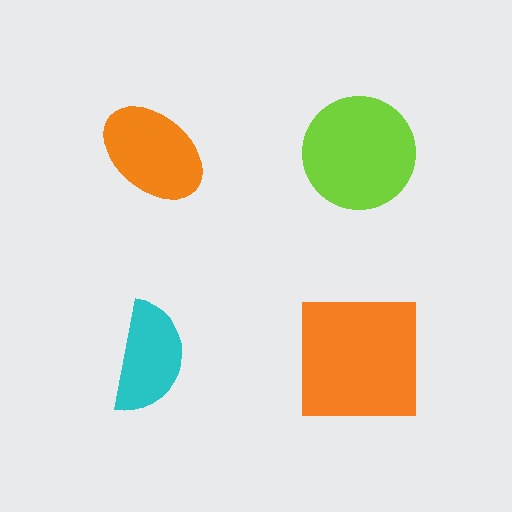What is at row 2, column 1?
A cyan semicircle.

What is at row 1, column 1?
An orange ellipse.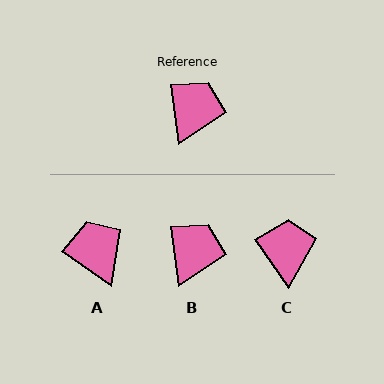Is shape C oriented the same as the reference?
No, it is off by about 27 degrees.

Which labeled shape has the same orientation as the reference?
B.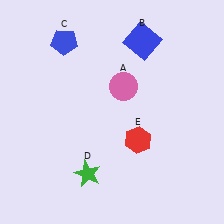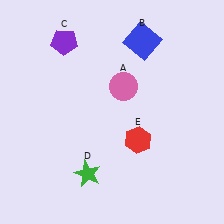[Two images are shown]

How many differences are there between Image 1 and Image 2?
There is 1 difference between the two images.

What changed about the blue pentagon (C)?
In Image 1, C is blue. In Image 2, it changed to purple.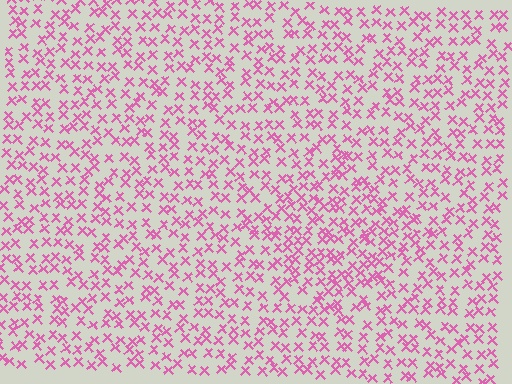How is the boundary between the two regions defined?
The boundary is defined by a change in element density (approximately 1.5x ratio). All elements are the same color, size, and shape.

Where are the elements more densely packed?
The elements are more densely packed inside the diamond boundary.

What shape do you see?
I see a diamond.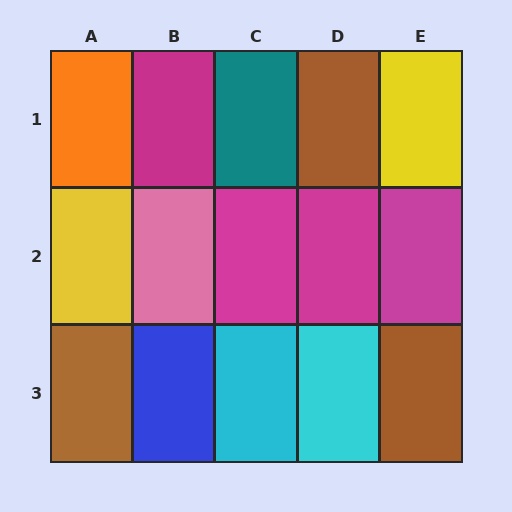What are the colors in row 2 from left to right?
Yellow, pink, magenta, magenta, magenta.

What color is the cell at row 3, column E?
Brown.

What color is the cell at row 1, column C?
Teal.